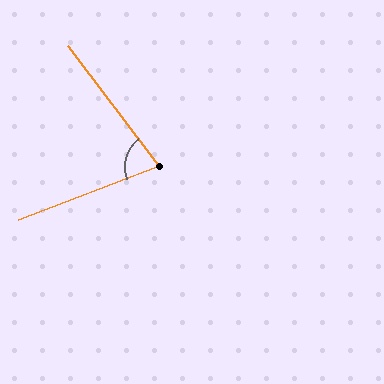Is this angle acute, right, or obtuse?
It is acute.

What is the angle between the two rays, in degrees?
Approximately 74 degrees.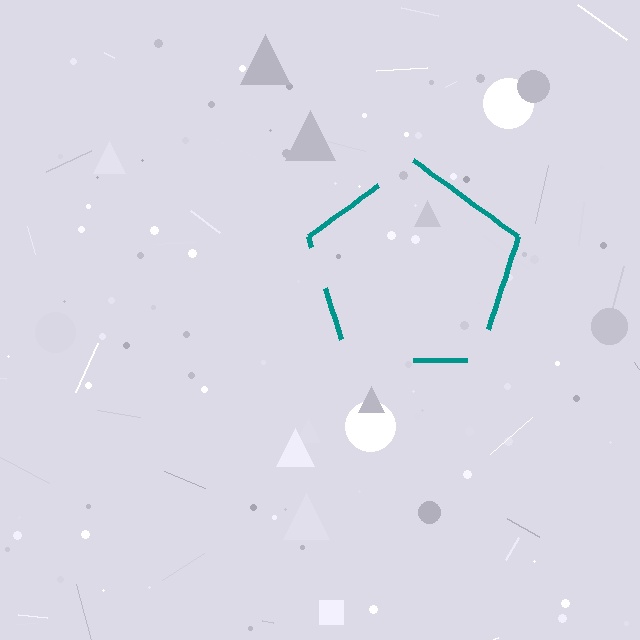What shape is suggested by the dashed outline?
The dashed outline suggests a pentagon.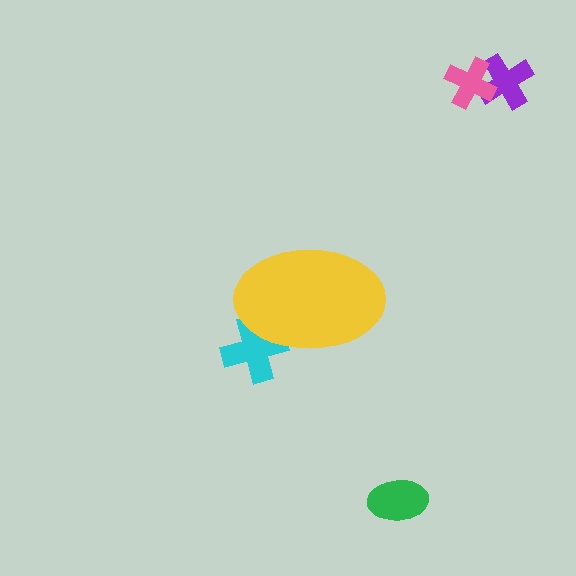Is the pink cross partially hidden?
No, the pink cross is fully visible.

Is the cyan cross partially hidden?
Yes, the cyan cross is partially hidden behind the yellow ellipse.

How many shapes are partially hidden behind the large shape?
1 shape is partially hidden.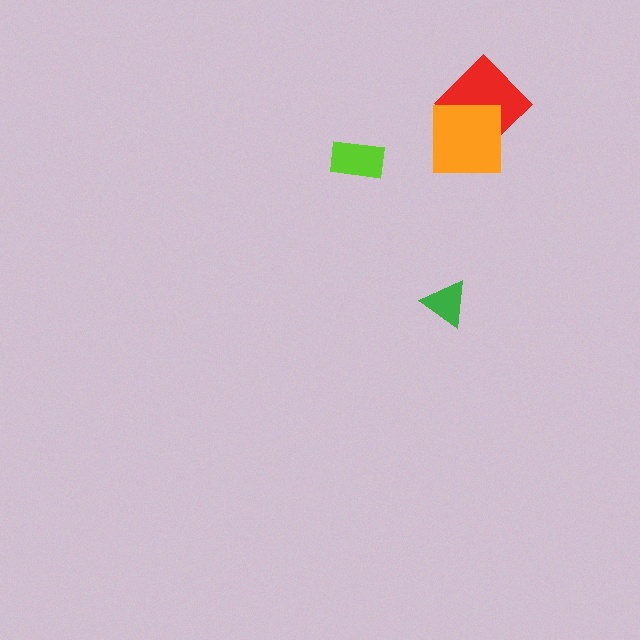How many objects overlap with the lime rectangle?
0 objects overlap with the lime rectangle.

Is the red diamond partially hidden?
Yes, it is partially covered by another shape.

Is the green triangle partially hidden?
No, no other shape covers it.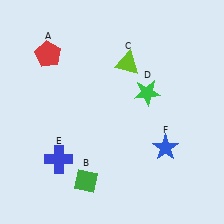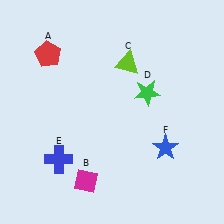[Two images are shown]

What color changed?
The diamond (B) changed from green in Image 1 to magenta in Image 2.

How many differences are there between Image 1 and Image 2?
There is 1 difference between the two images.